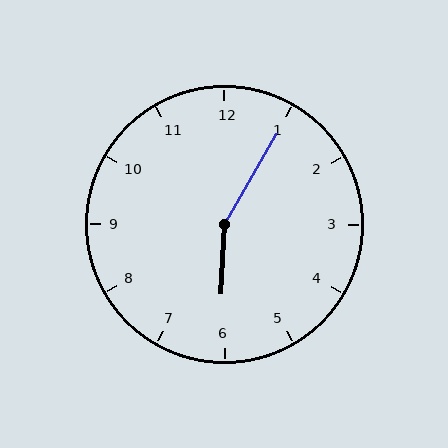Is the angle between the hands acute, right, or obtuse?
It is obtuse.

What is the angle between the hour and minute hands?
Approximately 152 degrees.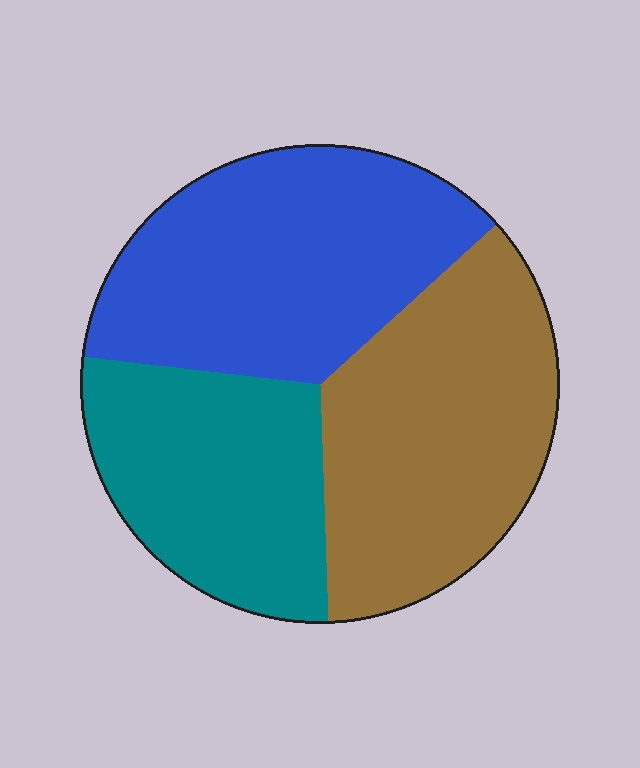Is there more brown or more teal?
Brown.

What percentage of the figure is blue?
Blue covers about 35% of the figure.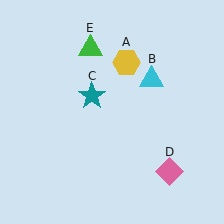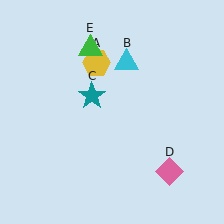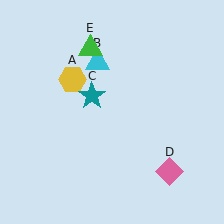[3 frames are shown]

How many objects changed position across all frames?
2 objects changed position: yellow hexagon (object A), cyan triangle (object B).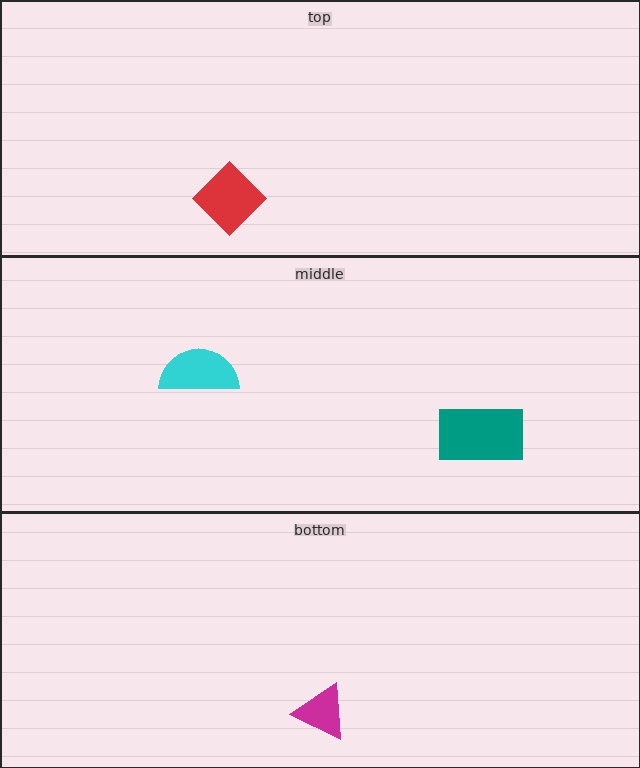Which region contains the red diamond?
The top region.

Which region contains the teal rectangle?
The middle region.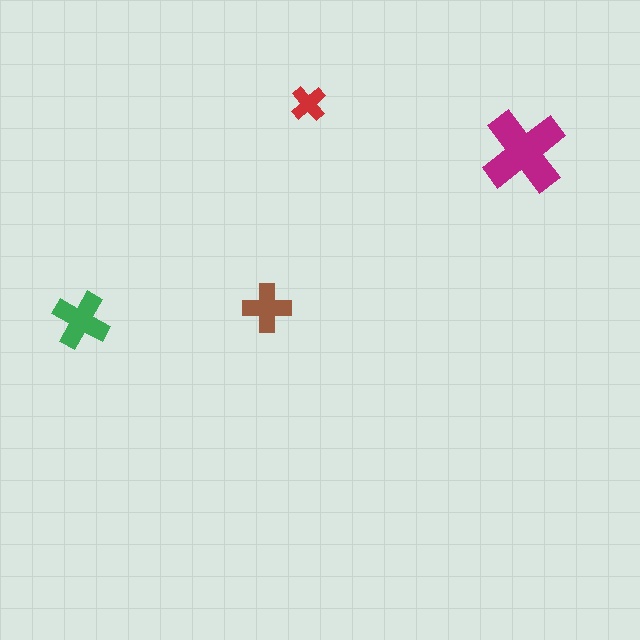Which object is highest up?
The red cross is topmost.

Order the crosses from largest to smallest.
the magenta one, the green one, the brown one, the red one.